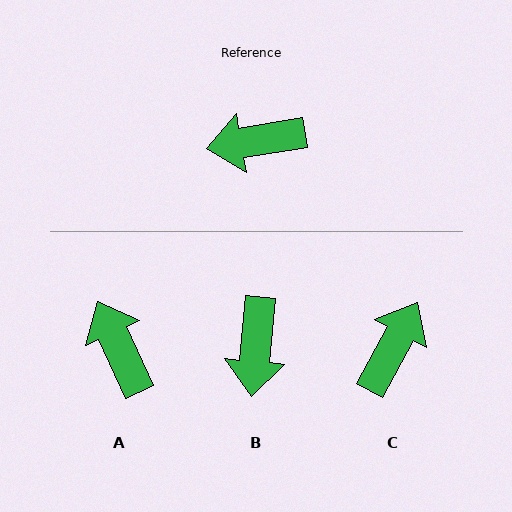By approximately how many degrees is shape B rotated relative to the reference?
Approximately 75 degrees counter-clockwise.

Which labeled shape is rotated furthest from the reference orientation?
C, about 128 degrees away.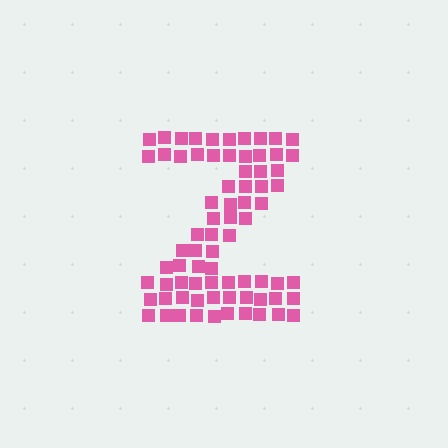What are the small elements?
The small elements are squares.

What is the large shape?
The large shape is the letter Z.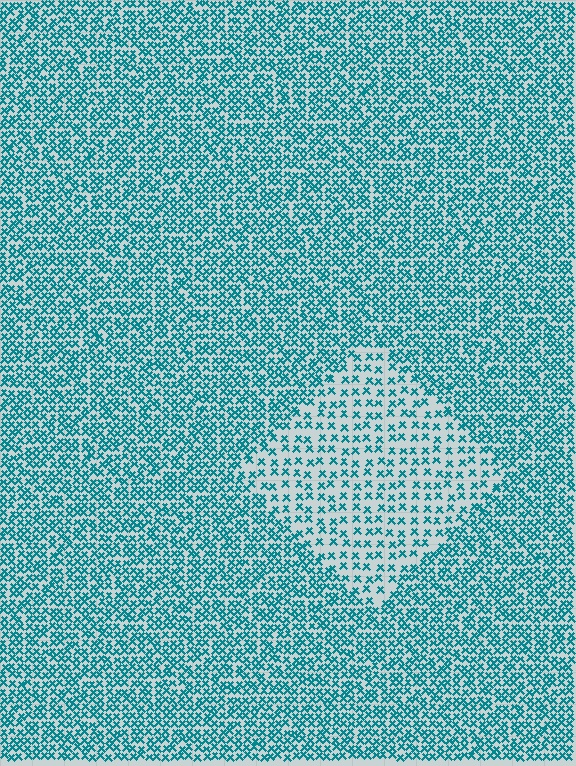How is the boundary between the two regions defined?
The boundary is defined by a change in element density (approximately 2.1x ratio). All elements are the same color, size, and shape.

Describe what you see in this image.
The image contains small teal elements arranged at two different densities. A diamond-shaped region is visible where the elements are less densely packed than the surrounding area.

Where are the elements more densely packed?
The elements are more densely packed outside the diamond boundary.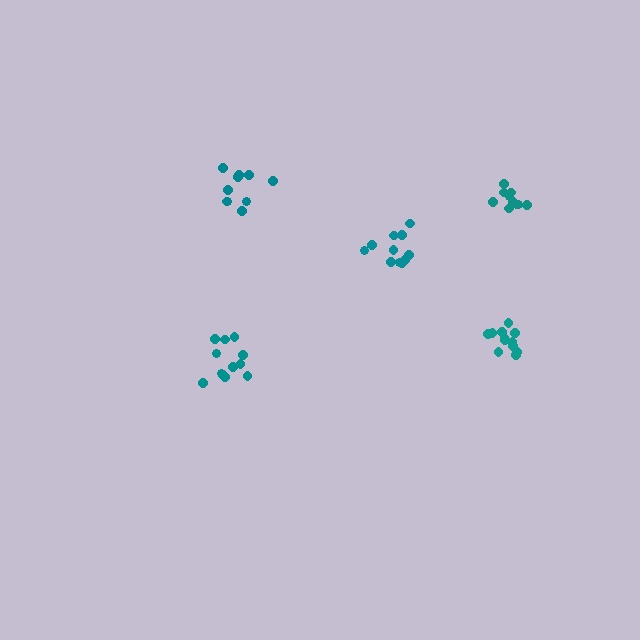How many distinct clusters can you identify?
There are 5 distinct clusters.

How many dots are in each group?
Group 1: 10 dots, Group 2: 11 dots, Group 3: 12 dots, Group 4: 10 dots, Group 5: 12 dots (55 total).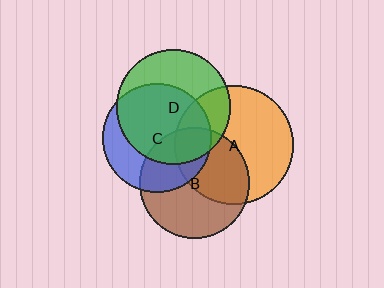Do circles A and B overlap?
Yes.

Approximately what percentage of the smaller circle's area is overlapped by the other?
Approximately 45%.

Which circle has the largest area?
Circle A (orange).